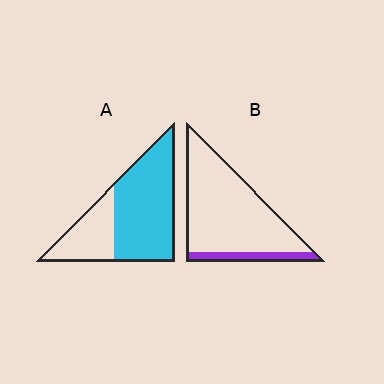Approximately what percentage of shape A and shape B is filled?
A is approximately 70% and B is approximately 15%.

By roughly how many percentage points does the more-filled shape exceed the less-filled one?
By roughly 55 percentage points (A over B).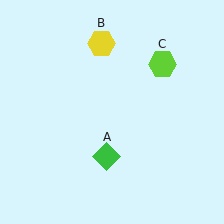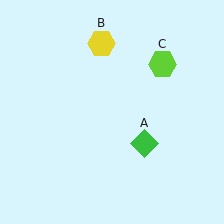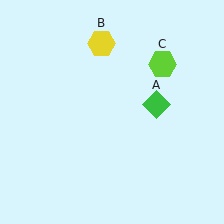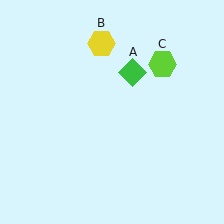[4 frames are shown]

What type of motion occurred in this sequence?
The green diamond (object A) rotated counterclockwise around the center of the scene.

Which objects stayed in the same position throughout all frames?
Yellow hexagon (object B) and lime hexagon (object C) remained stationary.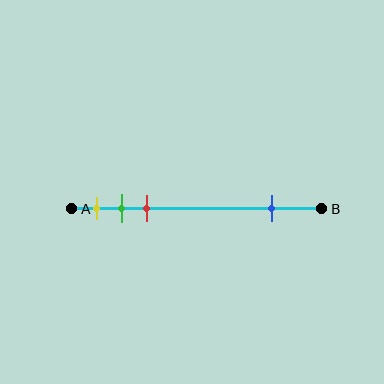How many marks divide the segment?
There are 4 marks dividing the segment.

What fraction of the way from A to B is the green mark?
The green mark is approximately 20% (0.2) of the way from A to B.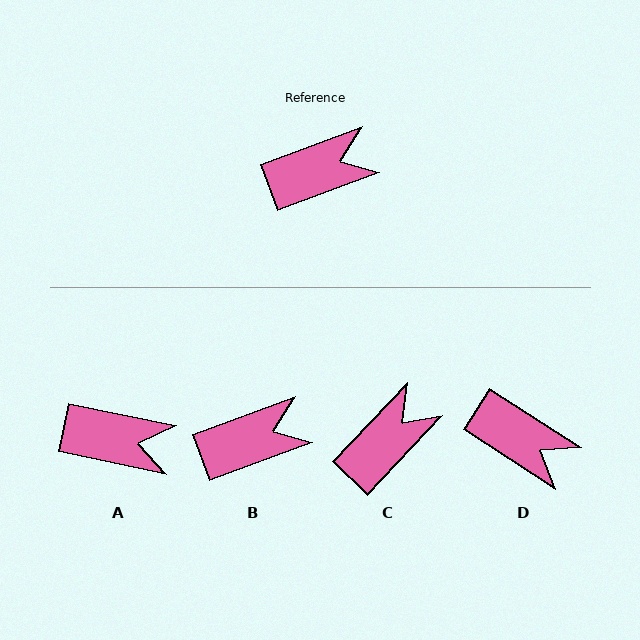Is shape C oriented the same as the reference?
No, it is off by about 26 degrees.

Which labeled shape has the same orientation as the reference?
B.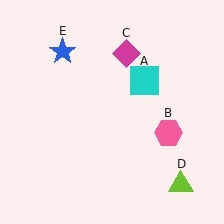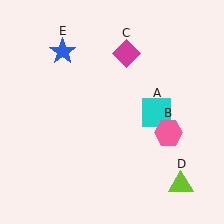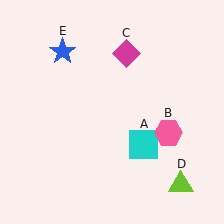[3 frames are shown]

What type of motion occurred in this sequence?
The cyan square (object A) rotated clockwise around the center of the scene.